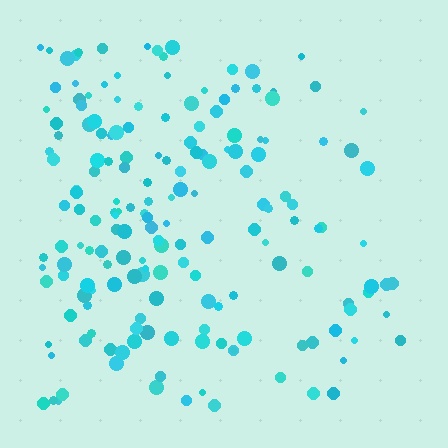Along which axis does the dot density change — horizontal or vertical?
Horizontal.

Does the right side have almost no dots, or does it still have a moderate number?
Still a moderate number, just noticeably fewer than the left.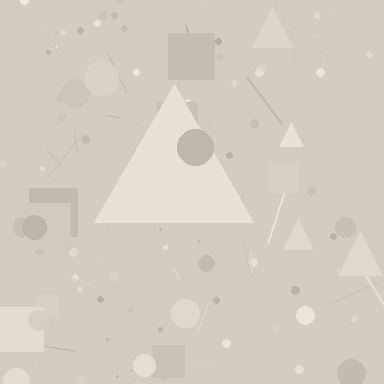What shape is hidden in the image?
A triangle is hidden in the image.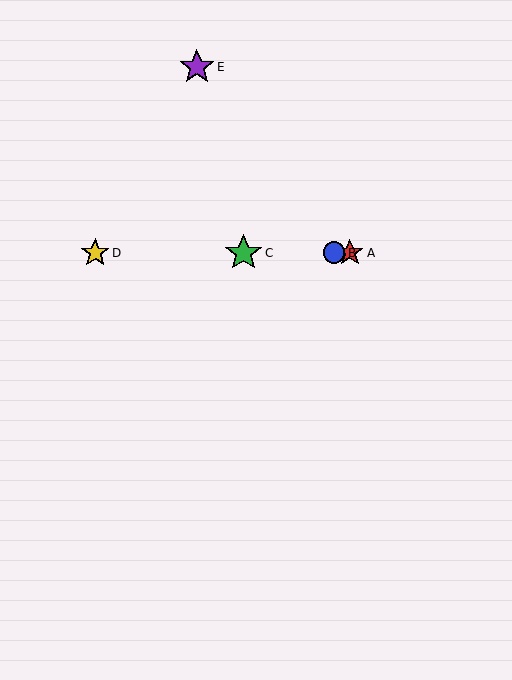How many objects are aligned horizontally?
4 objects (A, B, C, D) are aligned horizontally.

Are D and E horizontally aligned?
No, D is at y≈253 and E is at y≈67.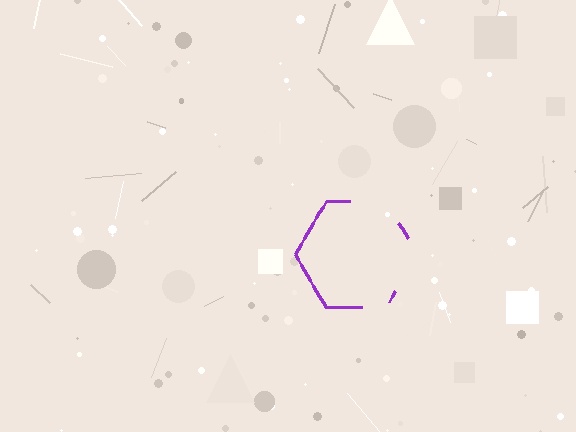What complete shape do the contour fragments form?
The contour fragments form a hexagon.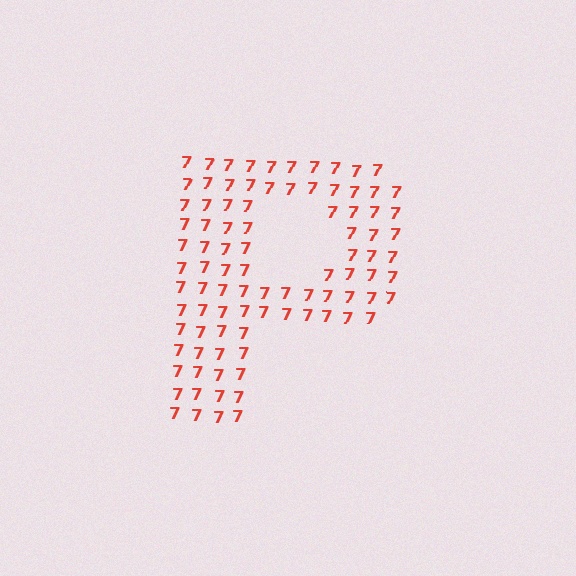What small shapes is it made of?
It is made of small digit 7's.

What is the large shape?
The large shape is the letter P.